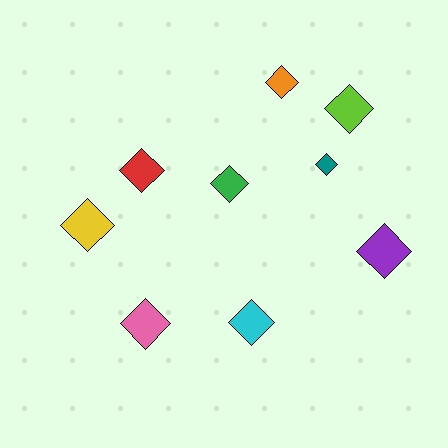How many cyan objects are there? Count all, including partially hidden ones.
There is 1 cyan object.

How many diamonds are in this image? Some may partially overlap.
There are 9 diamonds.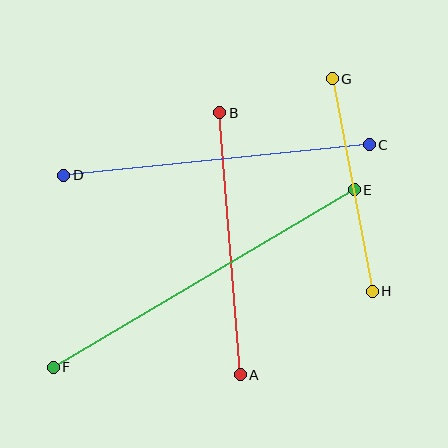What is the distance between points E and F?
The distance is approximately 349 pixels.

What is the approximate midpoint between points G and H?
The midpoint is at approximately (352, 185) pixels.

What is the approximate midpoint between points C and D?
The midpoint is at approximately (216, 160) pixels.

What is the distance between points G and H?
The distance is approximately 216 pixels.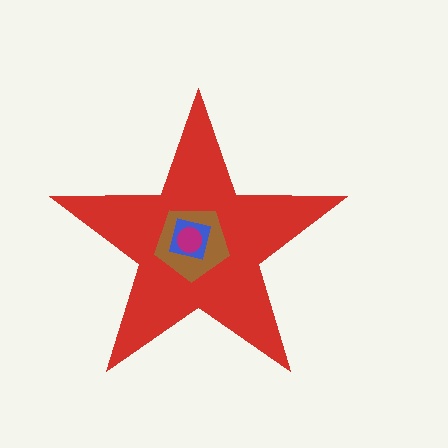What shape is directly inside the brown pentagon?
The blue square.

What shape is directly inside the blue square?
The magenta circle.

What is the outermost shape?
The red star.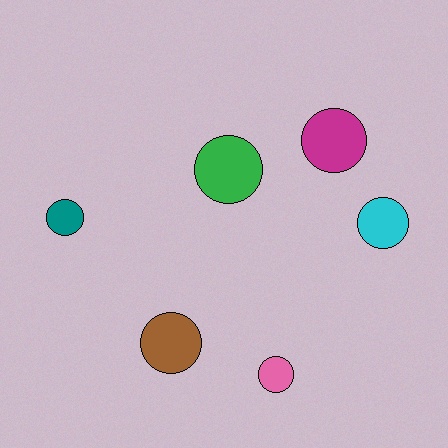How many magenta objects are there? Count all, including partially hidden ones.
There is 1 magenta object.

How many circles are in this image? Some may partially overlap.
There are 6 circles.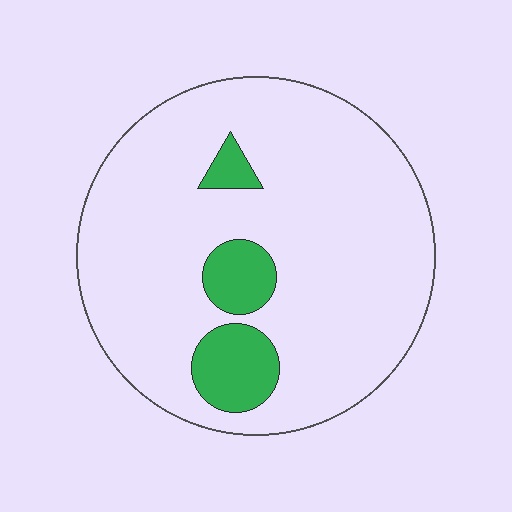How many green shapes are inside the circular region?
3.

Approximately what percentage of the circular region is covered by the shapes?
Approximately 15%.